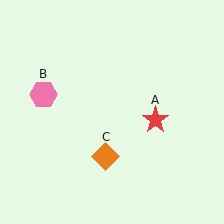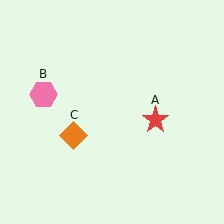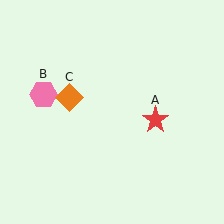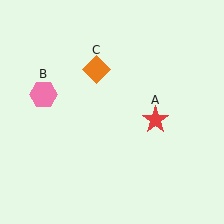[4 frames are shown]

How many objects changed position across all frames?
1 object changed position: orange diamond (object C).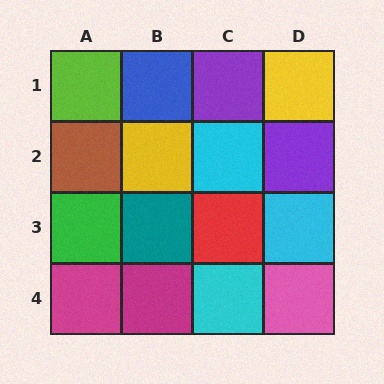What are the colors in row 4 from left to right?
Magenta, magenta, cyan, pink.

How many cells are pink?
1 cell is pink.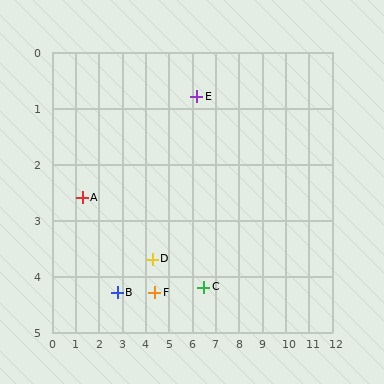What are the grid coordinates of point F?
Point F is at approximately (4.4, 4.3).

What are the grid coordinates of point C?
Point C is at approximately (6.5, 4.2).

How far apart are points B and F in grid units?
Points B and F are about 1.6 grid units apart.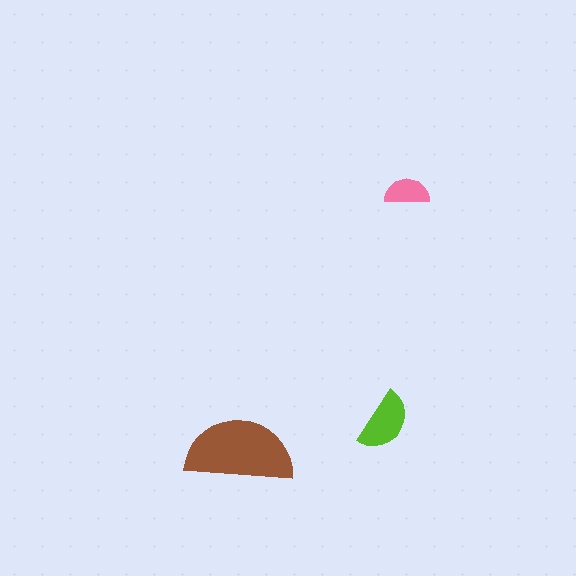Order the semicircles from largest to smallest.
the brown one, the lime one, the pink one.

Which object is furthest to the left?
The brown semicircle is leftmost.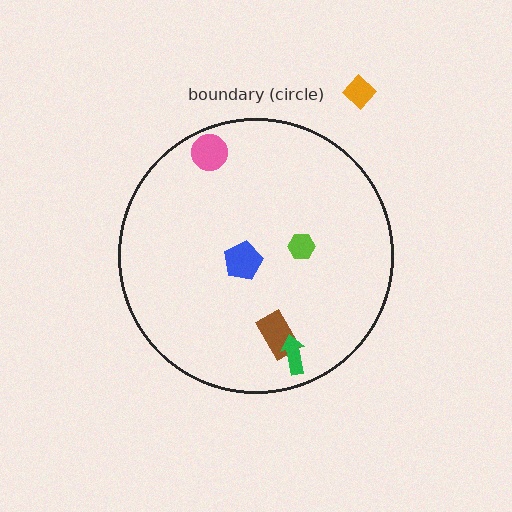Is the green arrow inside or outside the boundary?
Inside.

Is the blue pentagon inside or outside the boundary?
Inside.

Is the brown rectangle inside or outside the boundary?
Inside.